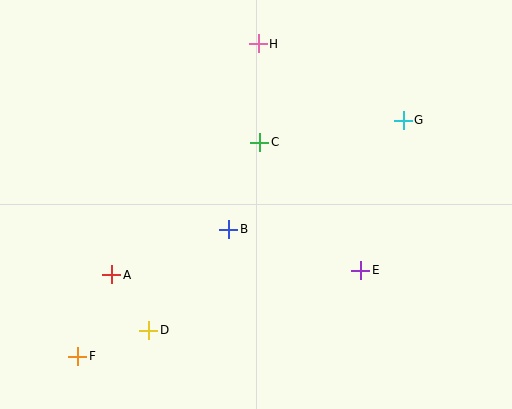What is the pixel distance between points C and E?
The distance between C and E is 163 pixels.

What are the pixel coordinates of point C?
Point C is at (260, 142).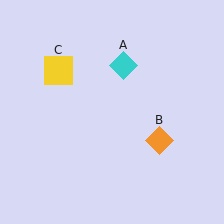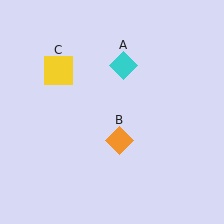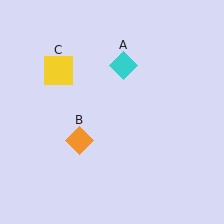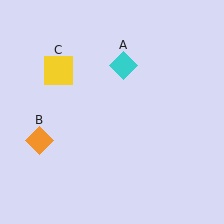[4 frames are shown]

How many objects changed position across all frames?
1 object changed position: orange diamond (object B).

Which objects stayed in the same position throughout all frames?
Cyan diamond (object A) and yellow square (object C) remained stationary.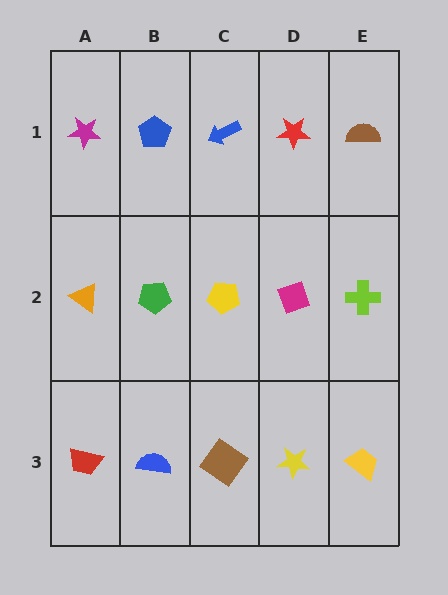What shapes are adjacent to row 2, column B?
A blue pentagon (row 1, column B), a blue semicircle (row 3, column B), an orange triangle (row 2, column A), a yellow pentagon (row 2, column C).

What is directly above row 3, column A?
An orange triangle.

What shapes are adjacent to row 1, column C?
A yellow pentagon (row 2, column C), a blue pentagon (row 1, column B), a red star (row 1, column D).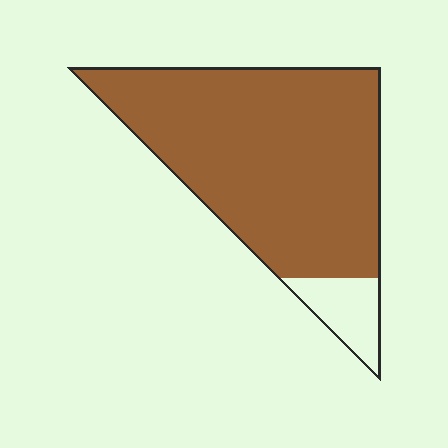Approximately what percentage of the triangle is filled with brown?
Approximately 90%.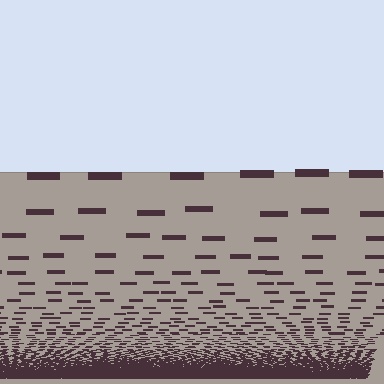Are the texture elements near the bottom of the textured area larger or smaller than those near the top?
Smaller. The gradient is inverted — elements near the bottom are smaller and denser.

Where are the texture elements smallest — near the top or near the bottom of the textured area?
Near the bottom.